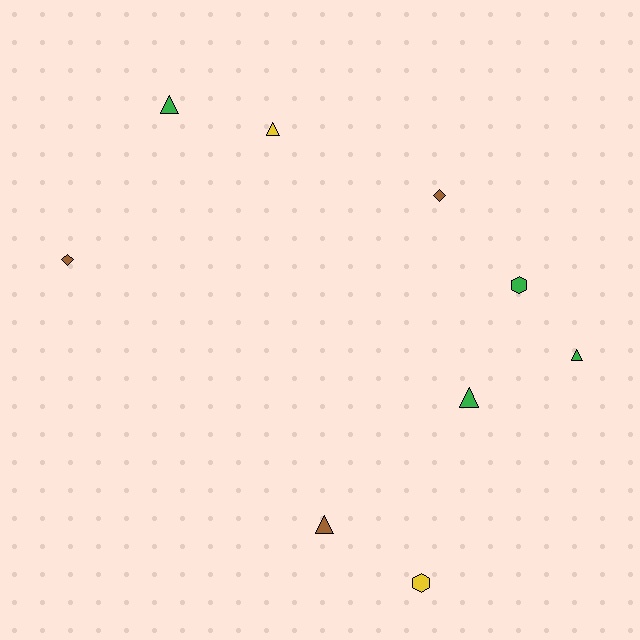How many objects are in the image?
There are 9 objects.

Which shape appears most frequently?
Triangle, with 5 objects.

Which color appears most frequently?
Green, with 4 objects.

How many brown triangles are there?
There is 1 brown triangle.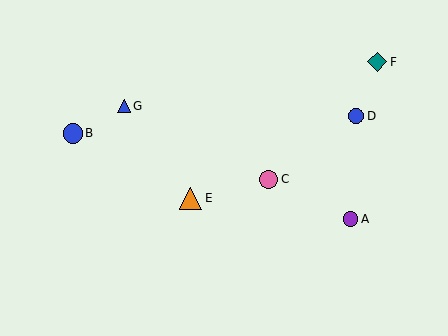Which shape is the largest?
The orange triangle (labeled E) is the largest.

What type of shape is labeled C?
Shape C is a pink circle.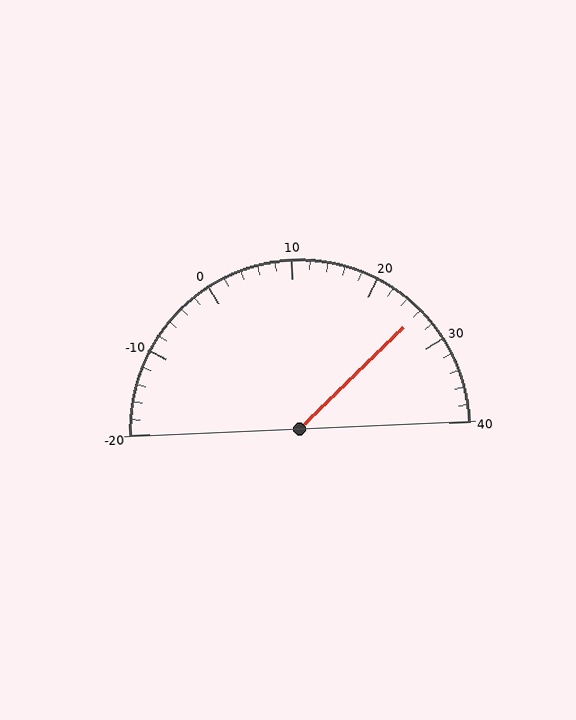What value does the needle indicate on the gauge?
The needle indicates approximately 26.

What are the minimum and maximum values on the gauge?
The gauge ranges from -20 to 40.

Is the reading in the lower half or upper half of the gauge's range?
The reading is in the upper half of the range (-20 to 40).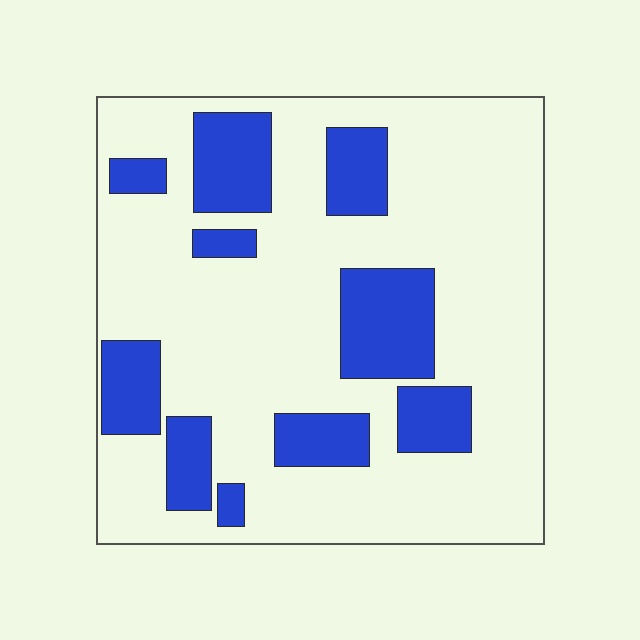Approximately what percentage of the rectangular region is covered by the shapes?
Approximately 25%.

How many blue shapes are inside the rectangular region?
10.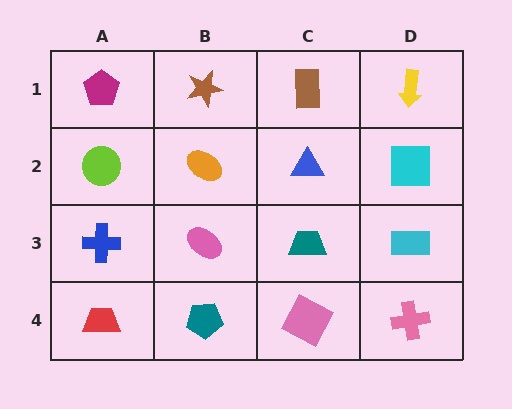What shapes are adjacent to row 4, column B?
A pink ellipse (row 3, column B), a red trapezoid (row 4, column A), a pink square (row 4, column C).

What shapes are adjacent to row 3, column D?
A cyan square (row 2, column D), a pink cross (row 4, column D), a teal trapezoid (row 3, column C).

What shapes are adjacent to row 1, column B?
An orange ellipse (row 2, column B), a magenta pentagon (row 1, column A), a brown rectangle (row 1, column C).